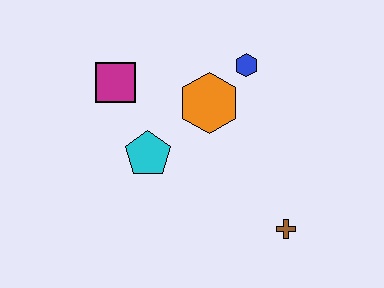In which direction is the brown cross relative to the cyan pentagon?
The brown cross is to the right of the cyan pentagon.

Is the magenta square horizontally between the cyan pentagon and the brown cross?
No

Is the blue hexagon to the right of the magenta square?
Yes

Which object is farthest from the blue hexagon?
The brown cross is farthest from the blue hexagon.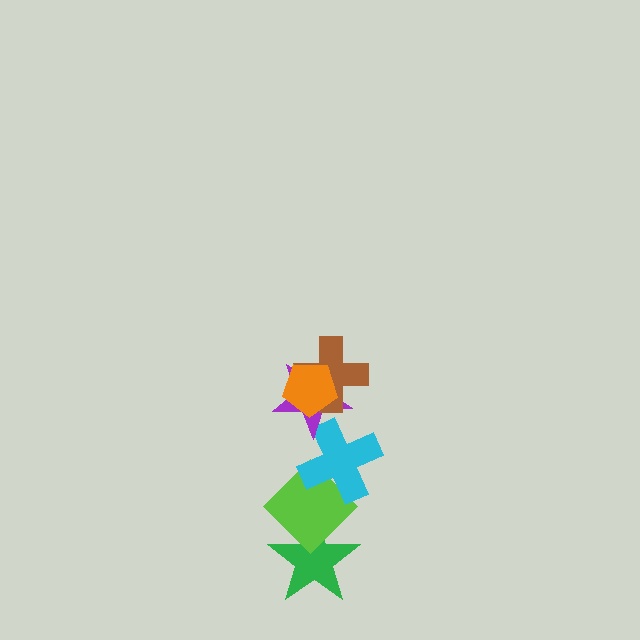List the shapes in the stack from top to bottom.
From top to bottom: the orange pentagon, the brown cross, the purple star, the cyan cross, the lime diamond, the green star.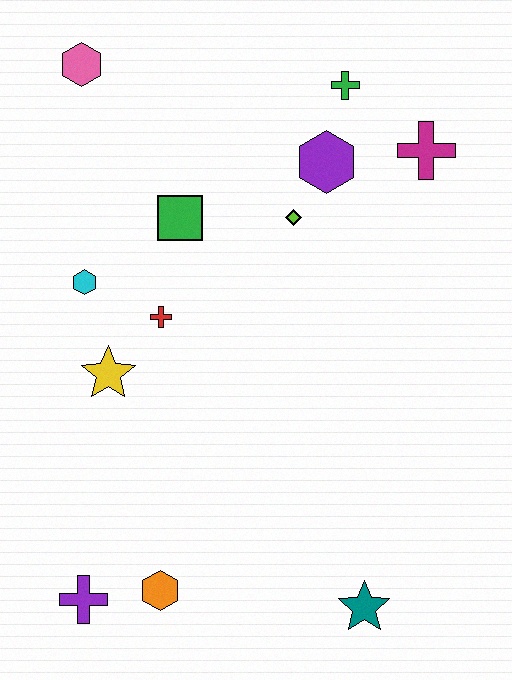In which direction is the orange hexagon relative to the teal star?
The orange hexagon is to the left of the teal star.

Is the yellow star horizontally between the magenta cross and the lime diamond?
No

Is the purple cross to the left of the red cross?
Yes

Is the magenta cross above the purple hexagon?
Yes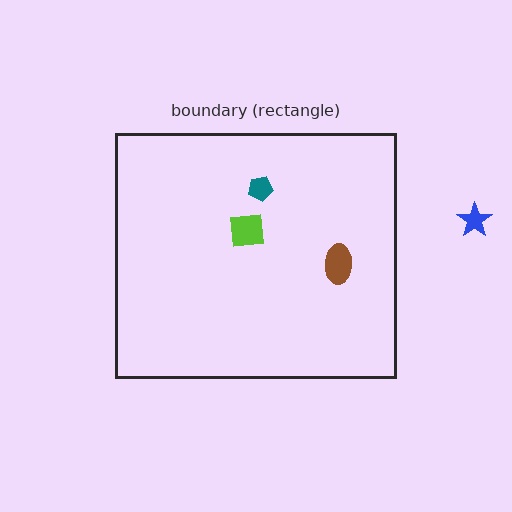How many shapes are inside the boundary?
3 inside, 1 outside.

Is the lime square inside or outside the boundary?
Inside.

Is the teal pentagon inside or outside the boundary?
Inside.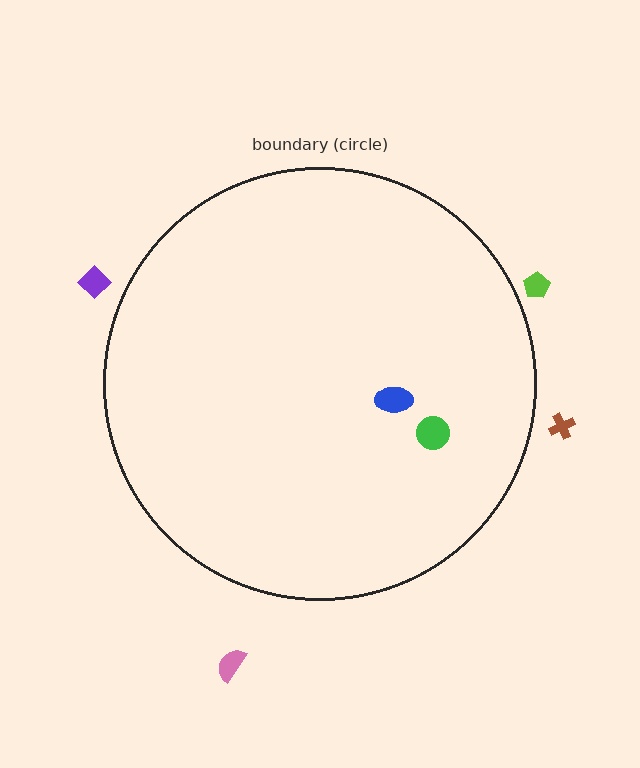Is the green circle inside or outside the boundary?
Inside.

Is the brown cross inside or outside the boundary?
Outside.